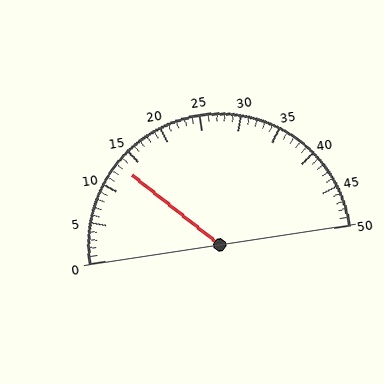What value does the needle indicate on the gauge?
The needle indicates approximately 13.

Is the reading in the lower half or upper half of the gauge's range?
The reading is in the lower half of the range (0 to 50).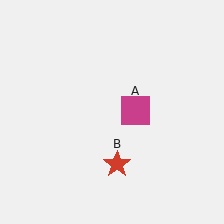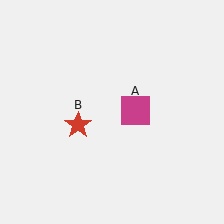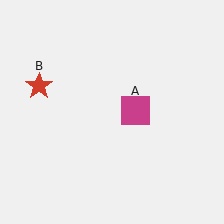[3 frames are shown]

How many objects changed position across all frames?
1 object changed position: red star (object B).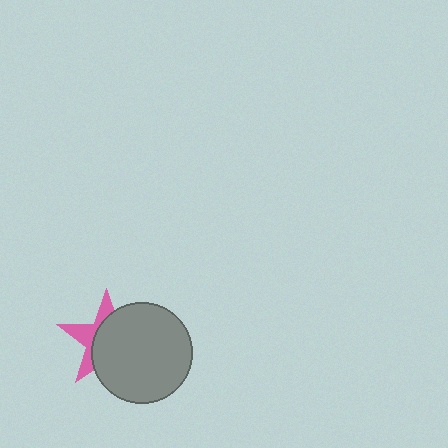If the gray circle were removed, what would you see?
You would see the complete pink star.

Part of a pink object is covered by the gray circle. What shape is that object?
It is a star.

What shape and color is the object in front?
The object in front is a gray circle.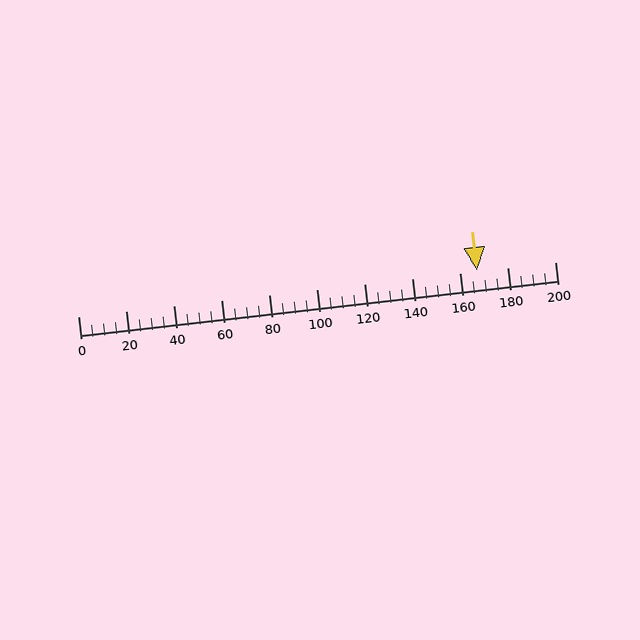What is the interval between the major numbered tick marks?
The major tick marks are spaced 20 units apart.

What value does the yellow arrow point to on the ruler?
The yellow arrow points to approximately 167.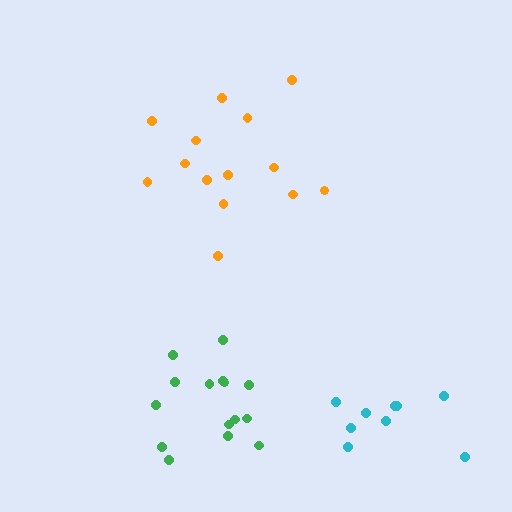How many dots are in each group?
Group 1: 14 dots, Group 2: 15 dots, Group 3: 9 dots (38 total).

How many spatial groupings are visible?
There are 3 spatial groupings.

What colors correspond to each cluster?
The clusters are colored: orange, green, cyan.